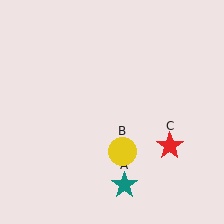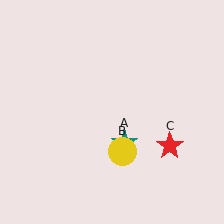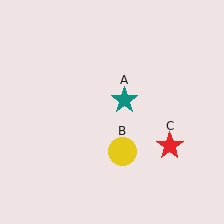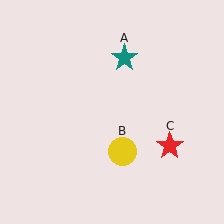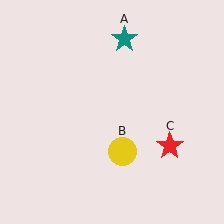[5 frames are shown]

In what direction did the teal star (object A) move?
The teal star (object A) moved up.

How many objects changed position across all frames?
1 object changed position: teal star (object A).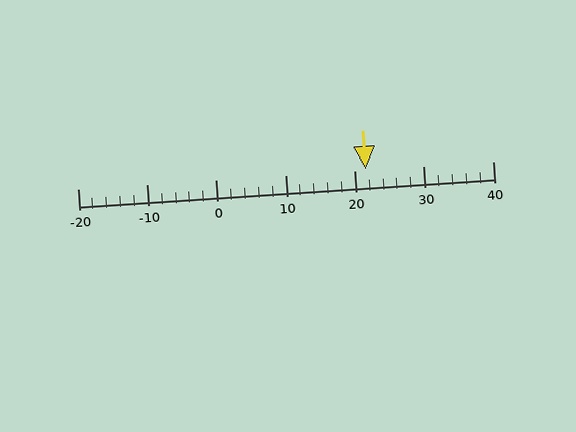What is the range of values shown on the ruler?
The ruler shows values from -20 to 40.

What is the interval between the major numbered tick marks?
The major tick marks are spaced 10 units apart.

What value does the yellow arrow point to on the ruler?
The yellow arrow points to approximately 22.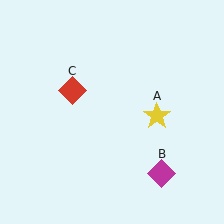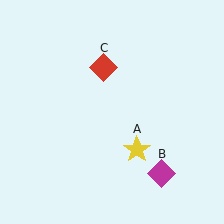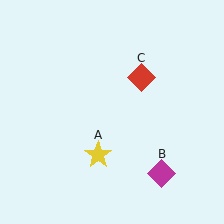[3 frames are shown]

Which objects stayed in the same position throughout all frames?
Magenta diamond (object B) remained stationary.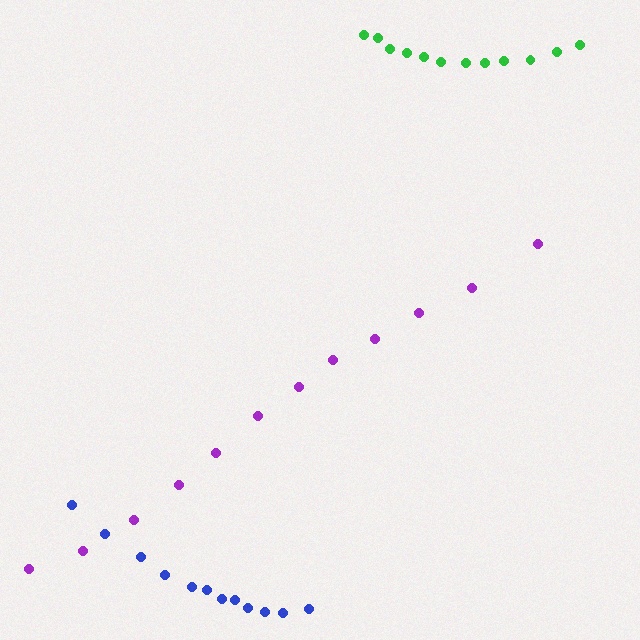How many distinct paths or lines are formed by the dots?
There are 3 distinct paths.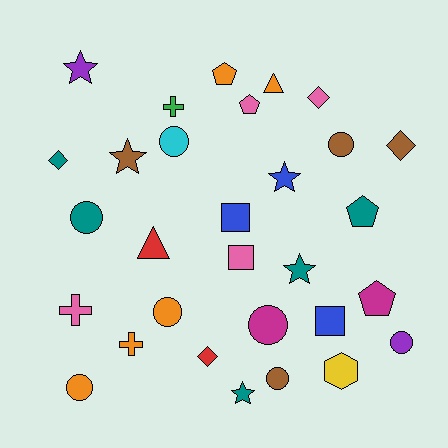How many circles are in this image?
There are 8 circles.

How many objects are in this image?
There are 30 objects.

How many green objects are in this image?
There is 1 green object.